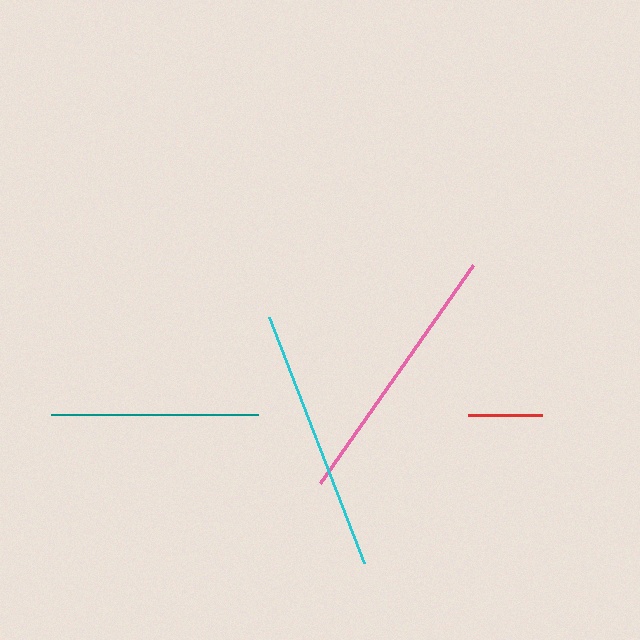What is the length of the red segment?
The red segment is approximately 74 pixels long.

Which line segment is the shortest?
The red line is the shortest at approximately 74 pixels.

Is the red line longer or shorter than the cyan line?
The cyan line is longer than the red line.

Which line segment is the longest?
The pink line is the longest at approximately 266 pixels.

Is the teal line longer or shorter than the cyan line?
The cyan line is longer than the teal line.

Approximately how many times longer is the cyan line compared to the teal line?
The cyan line is approximately 1.3 times the length of the teal line.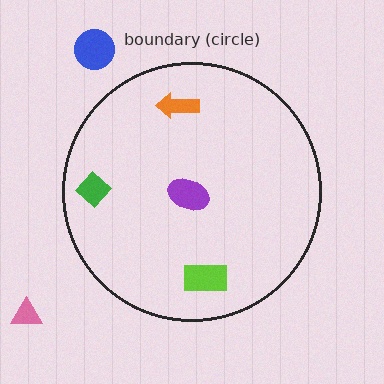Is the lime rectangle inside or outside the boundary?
Inside.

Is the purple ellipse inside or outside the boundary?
Inside.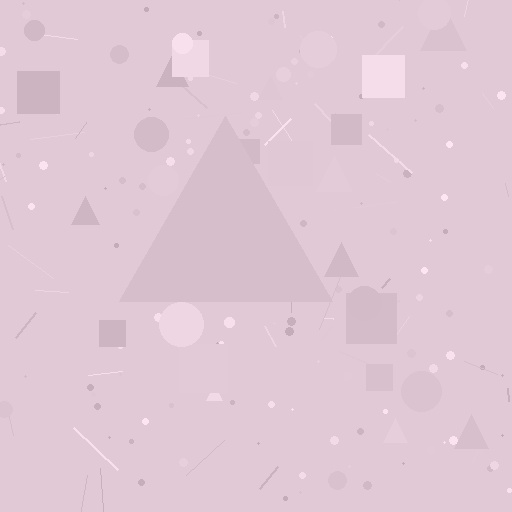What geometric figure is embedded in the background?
A triangle is embedded in the background.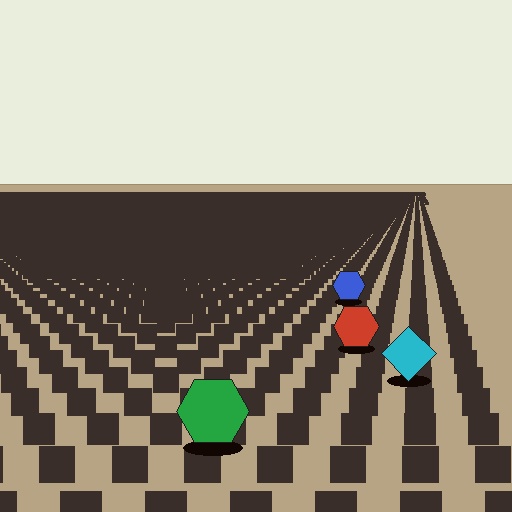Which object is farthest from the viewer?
The blue hexagon is farthest from the viewer. It appears smaller and the ground texture around it is denser.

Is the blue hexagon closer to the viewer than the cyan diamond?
No. The cyan diamond is closer — you can tell from the texture gradient: the ground texture is coarser near it.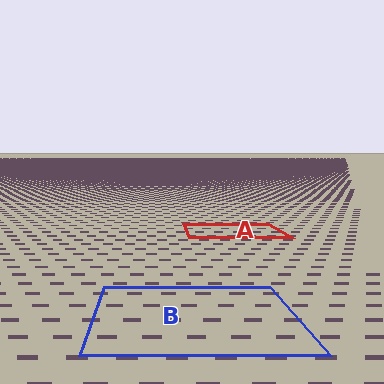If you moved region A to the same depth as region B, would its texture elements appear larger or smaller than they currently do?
They would appear larger. At a closer depth, the same texture elements are projected at a bigger on-screen size.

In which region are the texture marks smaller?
The texture marks are smaller in region A, because it is farther away.